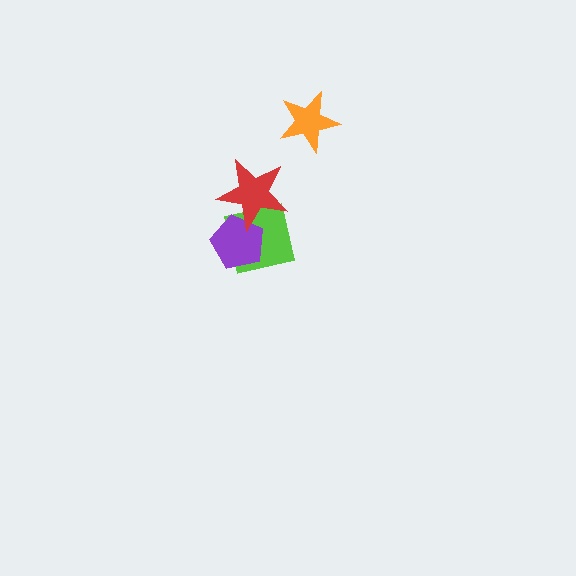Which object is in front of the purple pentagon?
The red star is in front of the purple pentagon.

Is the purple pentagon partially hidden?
Yes, it is partially covered by another shape.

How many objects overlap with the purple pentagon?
2 objects overlap with the purple pentagon.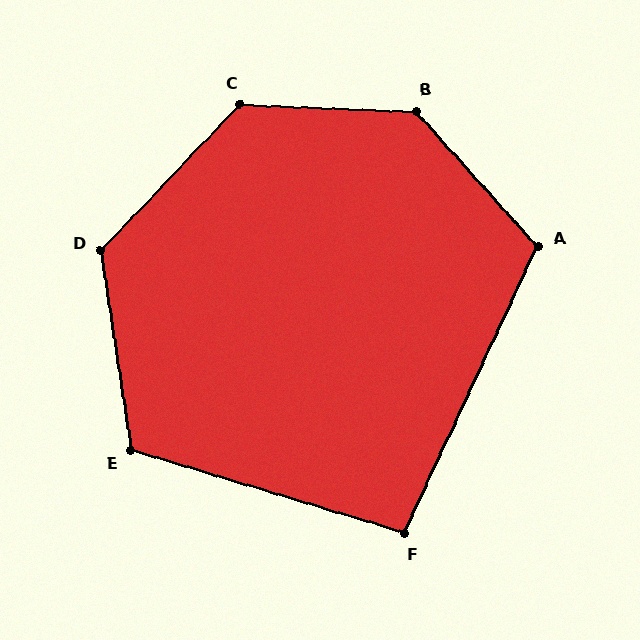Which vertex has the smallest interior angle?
F, at approximately 98 degrees.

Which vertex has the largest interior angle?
B, at approximately 134 degrees.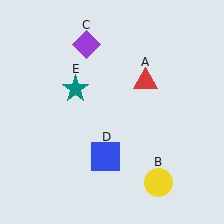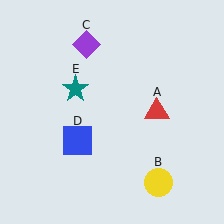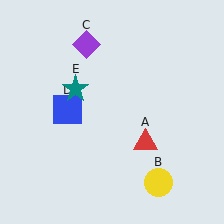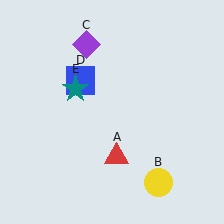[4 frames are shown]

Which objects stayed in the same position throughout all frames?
Yellow circle (object B) and purple diamond (object C) and teal star (object E) remained stationary.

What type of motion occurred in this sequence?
The red triangle (object A), blue square (object D) rotated clockwise around the center of the scene.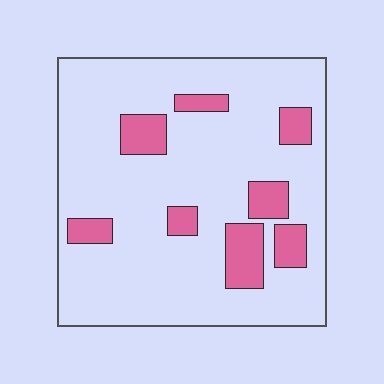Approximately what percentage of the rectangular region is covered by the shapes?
Approximately 15%.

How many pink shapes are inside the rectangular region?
8.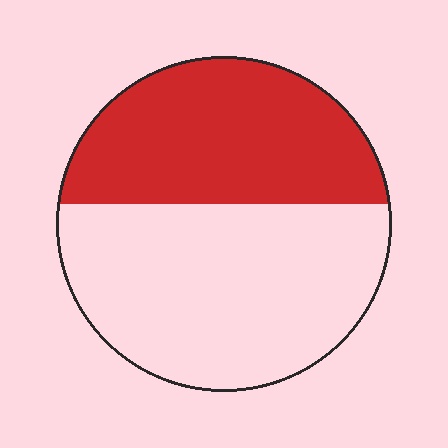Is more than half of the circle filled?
No.